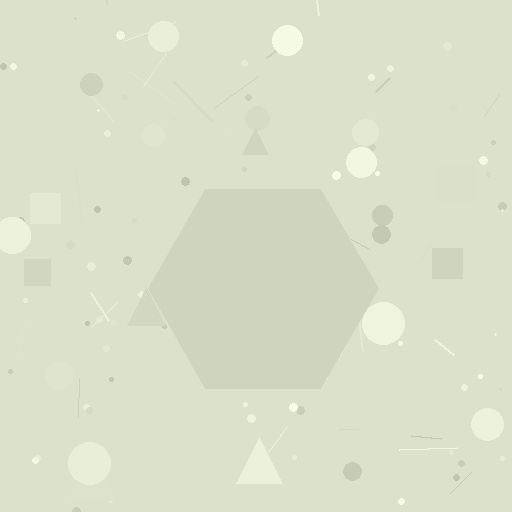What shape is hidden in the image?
A hexagon is hidden in the image.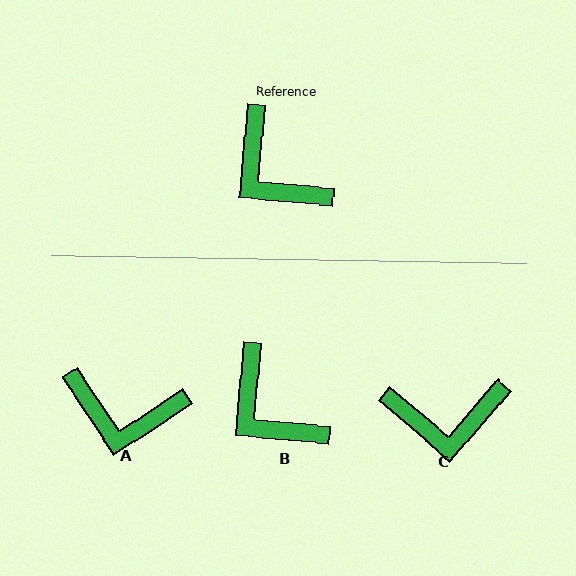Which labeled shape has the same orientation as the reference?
B.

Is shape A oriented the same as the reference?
No, it is off by about 38 degrees.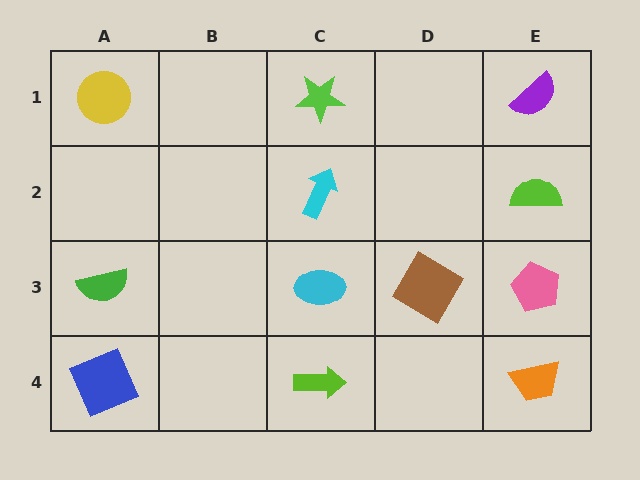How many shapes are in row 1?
3 shapes.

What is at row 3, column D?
A brown diamond.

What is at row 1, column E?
A purple semicircle.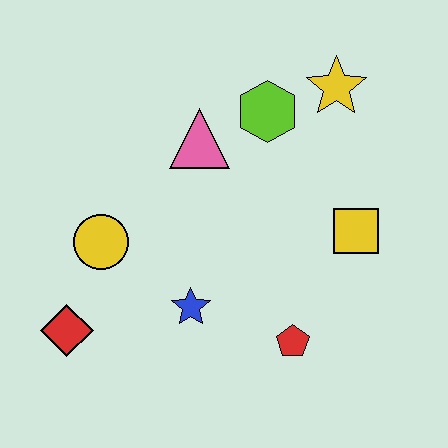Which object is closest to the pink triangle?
The lime hexagon is closest to the pink triangle.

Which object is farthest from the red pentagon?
The yellow star is farthest from the red pentagon.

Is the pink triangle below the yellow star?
Yes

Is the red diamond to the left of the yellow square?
Yes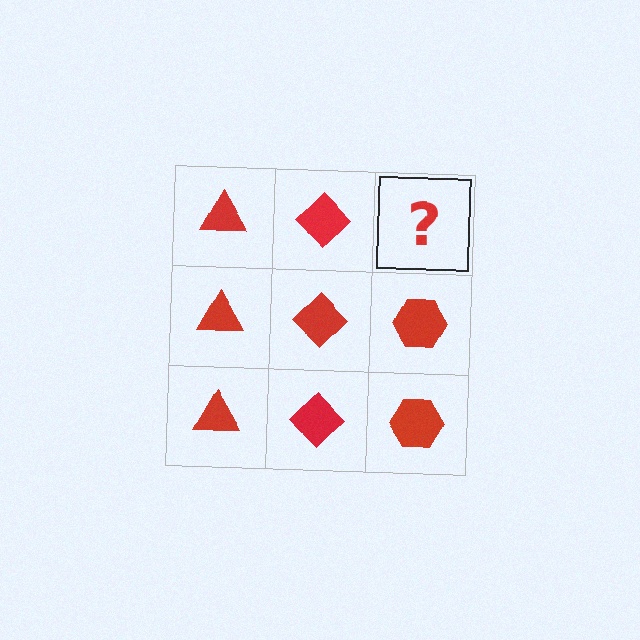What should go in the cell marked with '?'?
The missing cell should contain a red hexagon.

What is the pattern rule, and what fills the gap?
The rule is that each column has a consistent shape. The gap should be filled with a red hexagon.